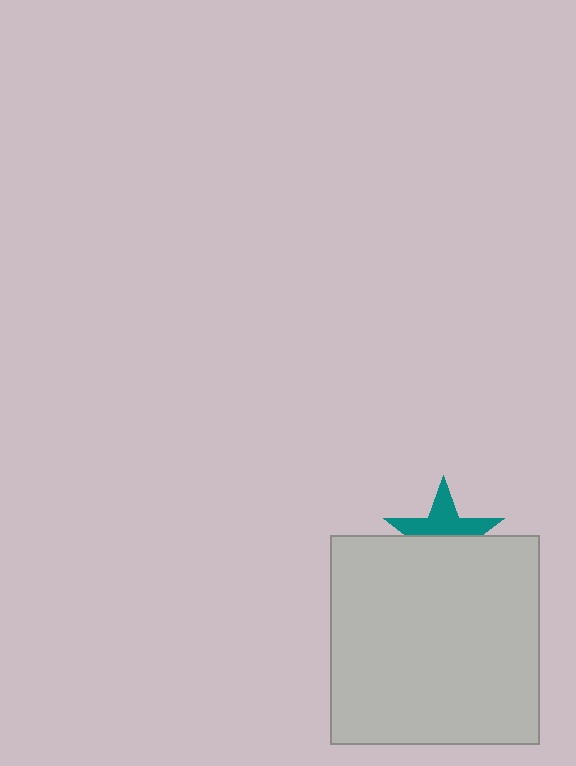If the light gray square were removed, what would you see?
You would see the complete teal star.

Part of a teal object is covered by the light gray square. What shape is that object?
It is a star.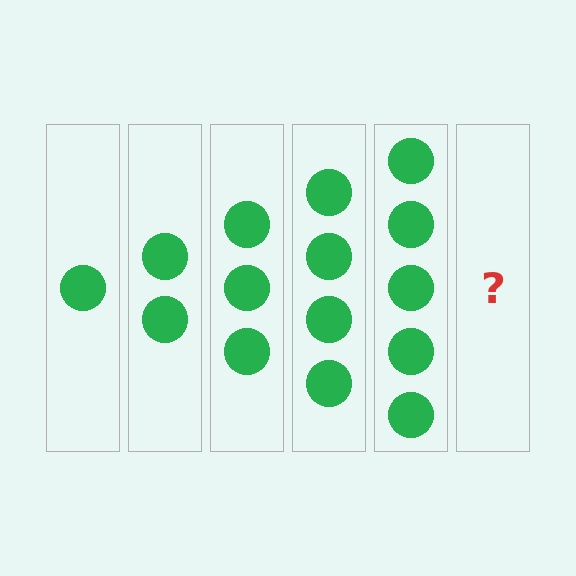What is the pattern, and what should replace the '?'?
The pattern is that each step adds one more circle. The '?' should be 6 circles.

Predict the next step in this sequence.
The next step is 6 circles.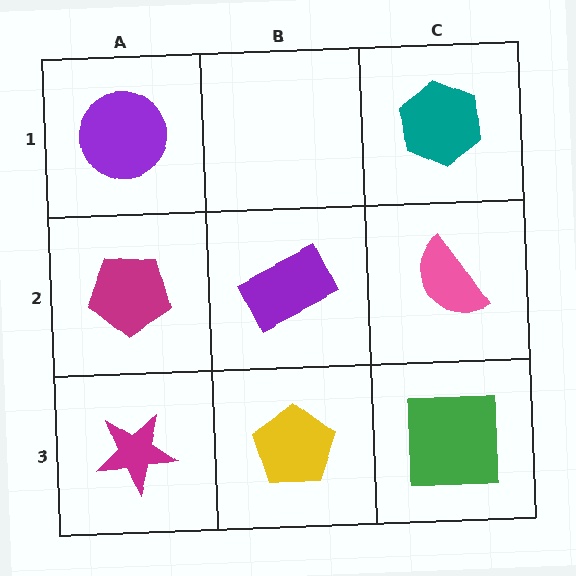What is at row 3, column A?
A magenta star.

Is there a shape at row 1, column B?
No, that cell is empty.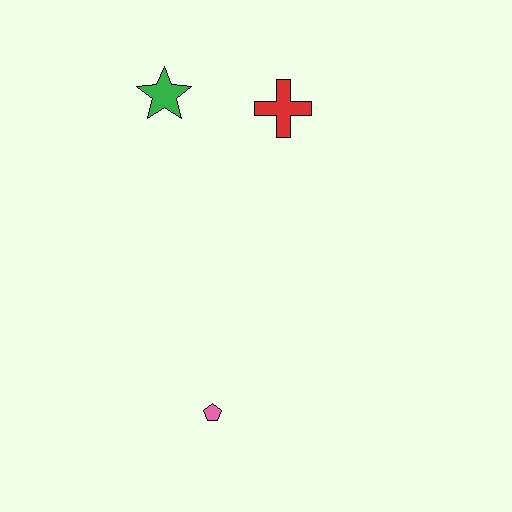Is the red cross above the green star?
No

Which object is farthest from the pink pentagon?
The green star is farthest from the pink pentagon.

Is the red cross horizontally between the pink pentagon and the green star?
No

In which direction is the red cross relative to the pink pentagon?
The red cross is above the pink pentagon.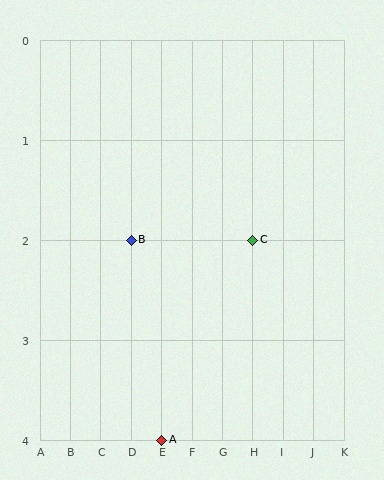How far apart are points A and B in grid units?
Points A and B are 1 column and 2 rows apart (about 2.2 grid units diagonally).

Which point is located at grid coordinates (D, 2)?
Point B is at (D, 2).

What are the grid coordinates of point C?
Point C is at grid coordinates (H, 2).